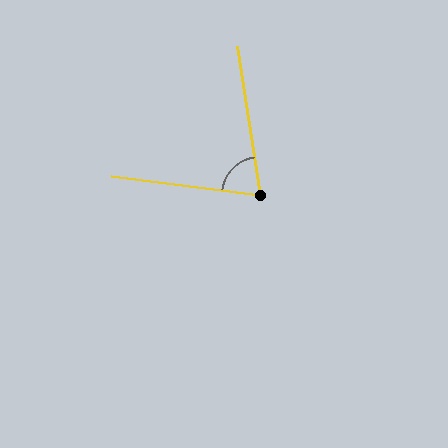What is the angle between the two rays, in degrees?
Approximately 74 degrees.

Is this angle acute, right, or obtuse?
It is acute.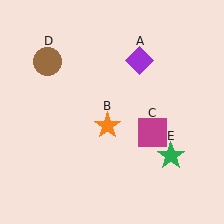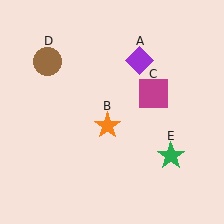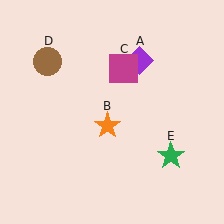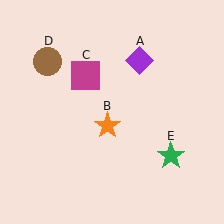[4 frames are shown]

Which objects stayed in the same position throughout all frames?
Purple diamond (object A) and orange star (object B) and brown circle (object D) and green star (object E) remained stationary.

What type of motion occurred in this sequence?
The magenta square (object C) rotated counterclockwise around the center of the scene.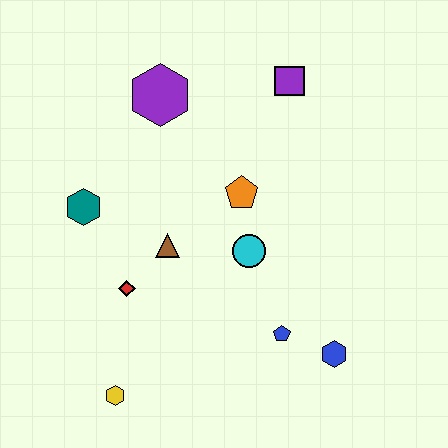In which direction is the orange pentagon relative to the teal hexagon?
The orange pentagon is to the right of the teal hexagon.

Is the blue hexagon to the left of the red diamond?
No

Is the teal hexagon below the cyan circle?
No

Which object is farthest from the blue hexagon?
The purple hexagon is farthest from the blue hexagon.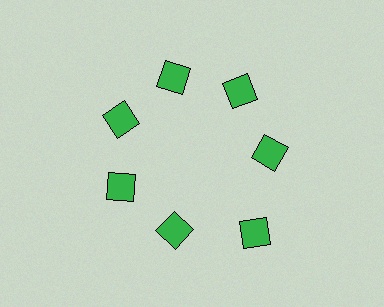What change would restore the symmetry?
The symmetry would be restored by moving it inward, back onto the ring so that all 7 diamonds sit at equal angles and equal distance from the center.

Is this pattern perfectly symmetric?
No. The 7 green diamonds are arranged in a ring, but one element near the 5 o'clock position is pushed outward from the center, breaking the 7-fold rotational symmetry.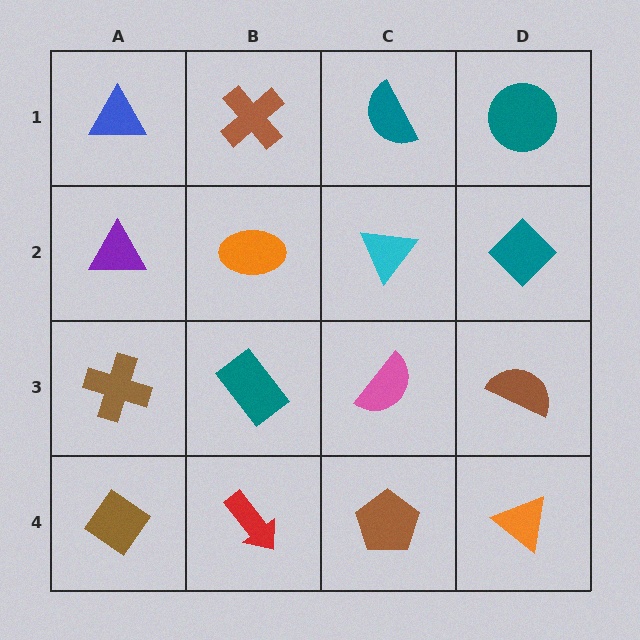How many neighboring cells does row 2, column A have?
3.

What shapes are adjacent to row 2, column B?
A brown cross (row 1, column B), a teal rectangle (row 3, column B), a purple triangle (row 2, column A), a cyan triangle (row 2, column C).